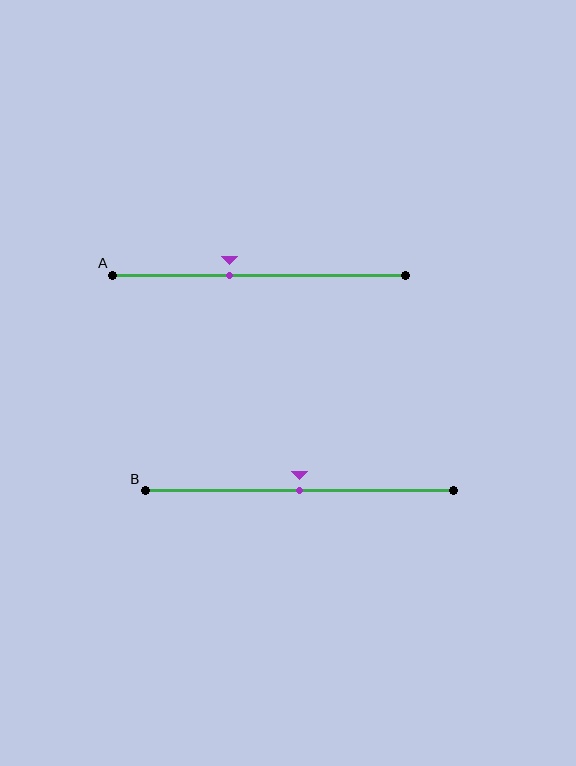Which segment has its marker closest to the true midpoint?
Segment B has its marker closest to the true midpoint.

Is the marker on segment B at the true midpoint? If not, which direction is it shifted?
Yes, the marker on segment B is at the true midpoint.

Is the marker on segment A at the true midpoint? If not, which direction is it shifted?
No, the marker on segment A is shifted to the left by about 10% of the segment length.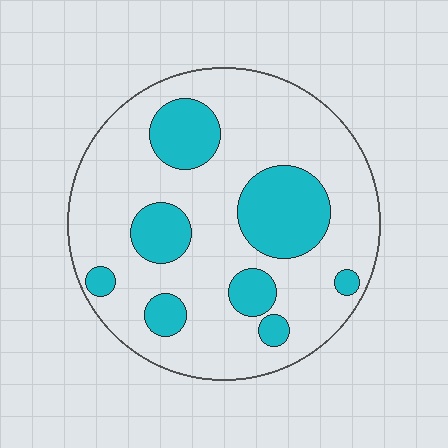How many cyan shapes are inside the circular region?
8.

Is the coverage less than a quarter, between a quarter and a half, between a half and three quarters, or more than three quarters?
Between a quarter and a half.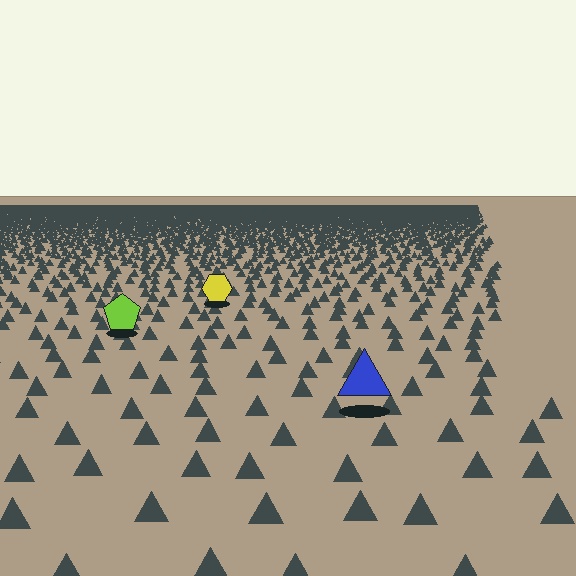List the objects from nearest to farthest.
From nearest to farthest: the blue triangle, the lime pentagon, the yellow hexagon.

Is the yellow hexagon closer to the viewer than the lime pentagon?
No. The lime pentagon is closer — you can tell from the texture gradient: the ground texture is coarser near it.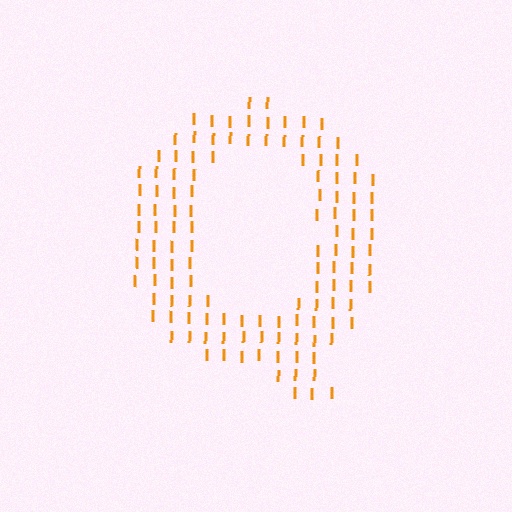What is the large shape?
The large shape is the letter Q.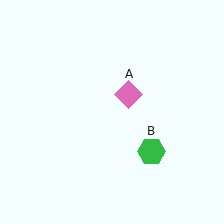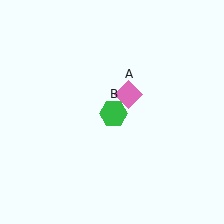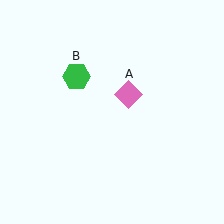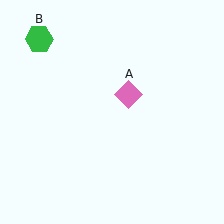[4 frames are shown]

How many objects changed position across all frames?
1 object changed position: green hexagon (object B).